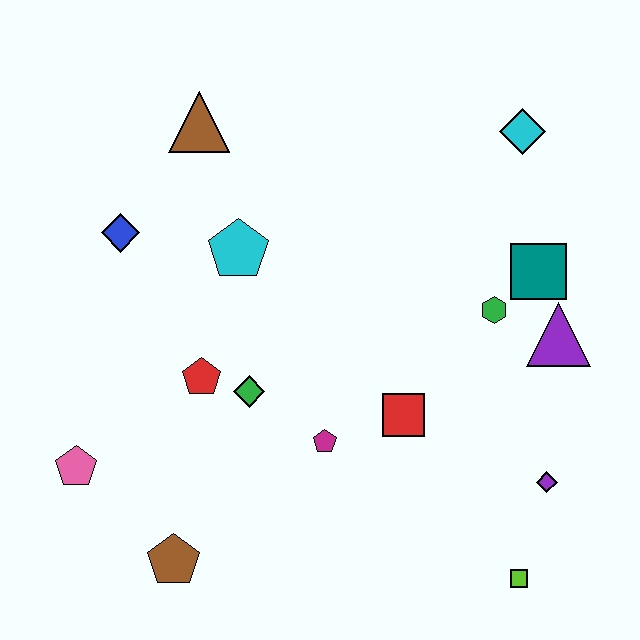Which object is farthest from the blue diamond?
The lime square is farthest from the blue diamond.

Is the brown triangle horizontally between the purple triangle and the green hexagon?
No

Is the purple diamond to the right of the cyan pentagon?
Yes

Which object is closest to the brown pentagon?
The pink pentagon is closest to the brown pentagon.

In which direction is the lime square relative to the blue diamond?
The lime square is to the right of the blue diamond.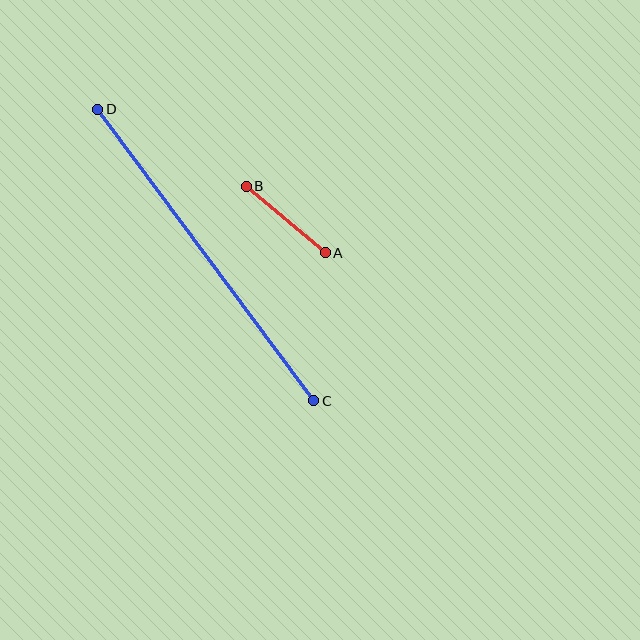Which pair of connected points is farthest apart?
Points C and D are farthest apart.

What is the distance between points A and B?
The distance is approximately 103 pixels.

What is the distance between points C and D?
The distance is approximately 363 pixels.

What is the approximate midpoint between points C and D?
The midpoint is at approximately (206, 255) pixels.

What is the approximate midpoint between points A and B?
The midpoint is at approximately (286, 220) pixels.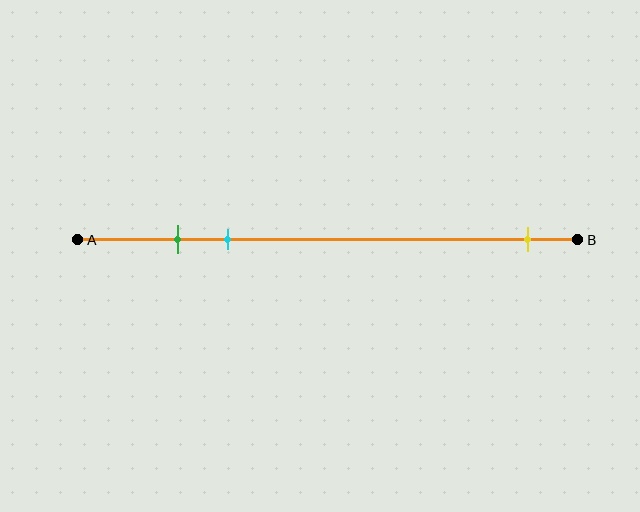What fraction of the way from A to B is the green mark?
The green mark is approximately 20% (0.2) of the way from A to B.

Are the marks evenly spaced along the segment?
No, the marks are not evenly spaced.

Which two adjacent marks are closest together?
The green and cyan marks are the closest adjacent pair.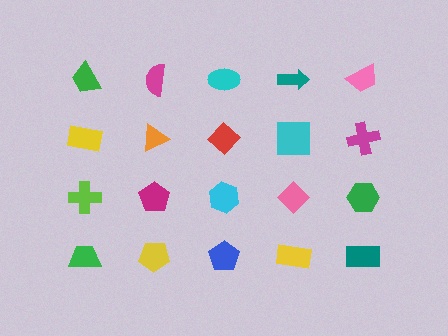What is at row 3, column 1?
A lime cross.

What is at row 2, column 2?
An orange triangle.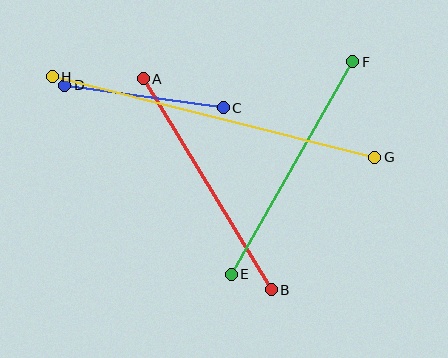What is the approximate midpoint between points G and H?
The midpoint is at approximately (213, 117) pixels.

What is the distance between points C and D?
The distance is approximately 160 pixels.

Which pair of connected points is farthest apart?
Points G and H are farthest apart.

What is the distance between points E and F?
The distance is approximately 245 pixels.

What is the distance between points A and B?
The distance is approximately 247 pixels.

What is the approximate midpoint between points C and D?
The midpoint is at approximately (144, 97) pixels.